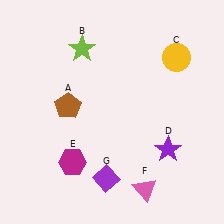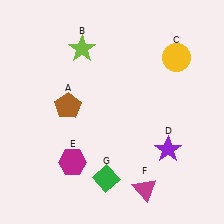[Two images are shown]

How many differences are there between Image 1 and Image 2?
There are 2 differences between the two images.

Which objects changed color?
F changed from pink to magenta. G changed from purple to green.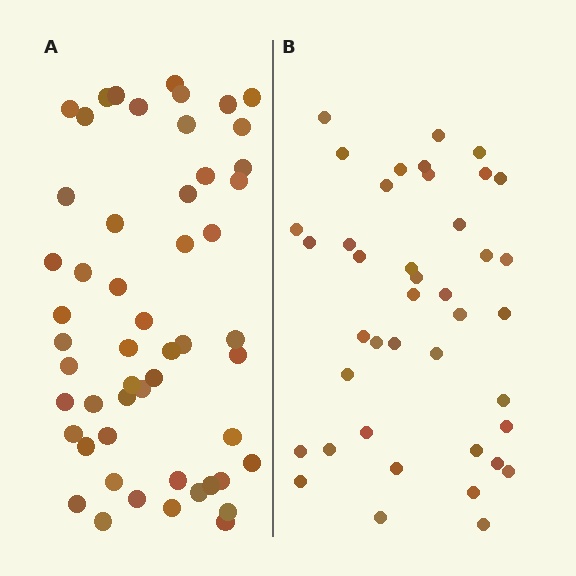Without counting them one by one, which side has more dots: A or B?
Region A (the left region) has more dots.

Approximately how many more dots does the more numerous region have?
Region A has roughly 12 or so more dots than region B.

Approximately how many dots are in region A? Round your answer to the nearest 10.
About 50 dots. (The exact count is 53, which rounds to 50.)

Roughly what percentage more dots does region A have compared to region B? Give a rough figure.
About 30% more.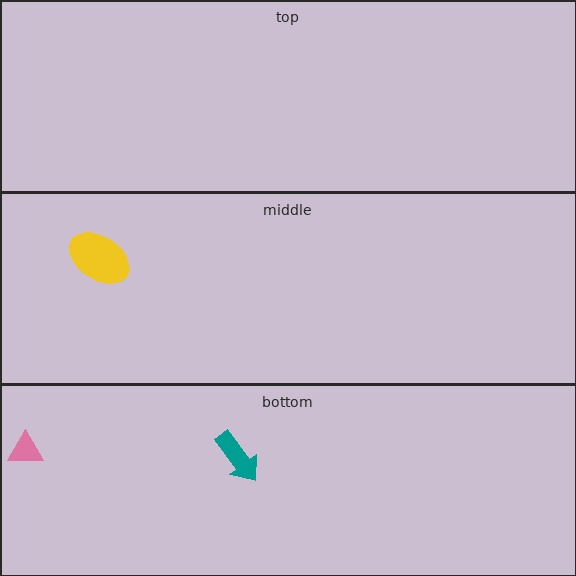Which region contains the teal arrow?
The bottom region.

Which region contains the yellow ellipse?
The middle region.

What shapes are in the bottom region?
The pink triangle, the teal arrow.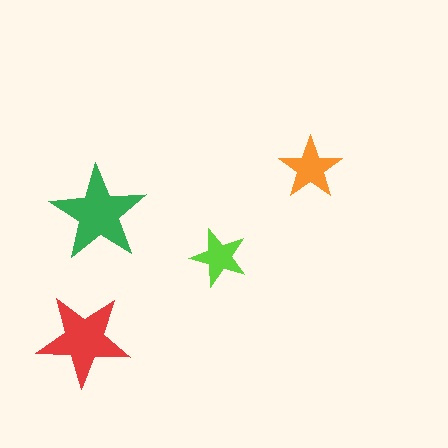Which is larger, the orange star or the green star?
The green one.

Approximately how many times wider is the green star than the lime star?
About 1.5 times wider.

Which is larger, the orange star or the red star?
The red one.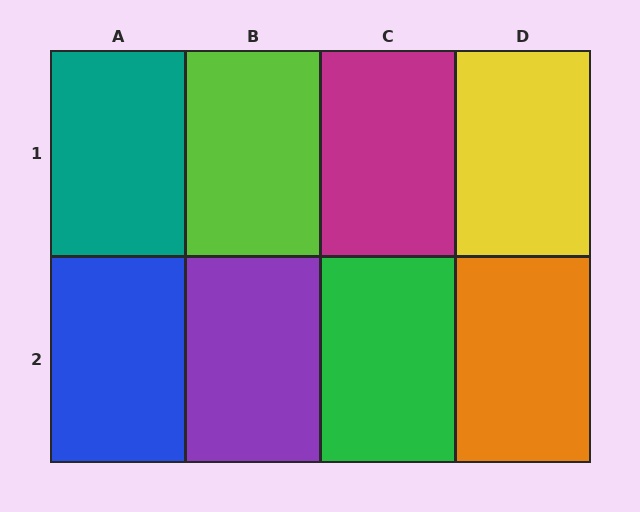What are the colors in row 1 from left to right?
Teal, lime, magenta, yellow.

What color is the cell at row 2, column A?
Blue.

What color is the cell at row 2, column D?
Orange.